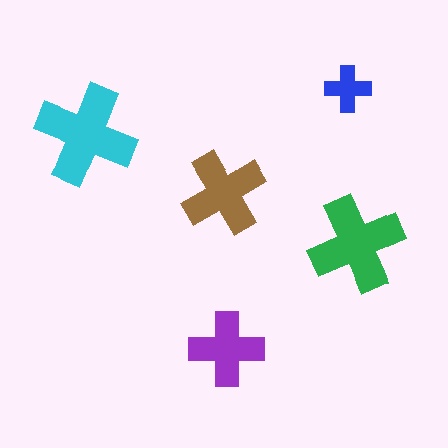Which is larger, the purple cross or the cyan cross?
The cyan one.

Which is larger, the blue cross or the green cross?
The green one.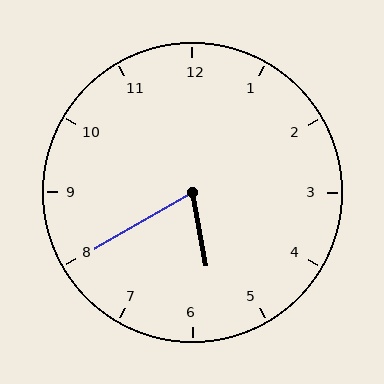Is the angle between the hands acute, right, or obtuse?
It is acute.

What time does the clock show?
5:40.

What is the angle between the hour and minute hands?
Approximately 70 degrees.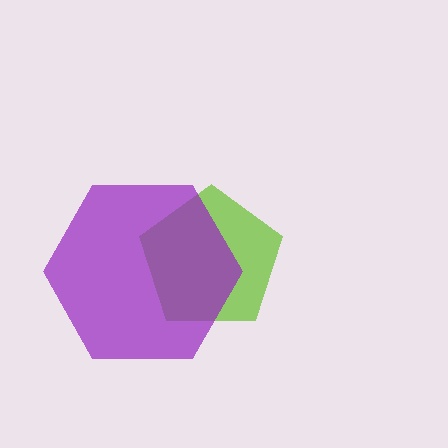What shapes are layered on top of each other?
The layered shapes are: a lime pentagon, a purple hexagon.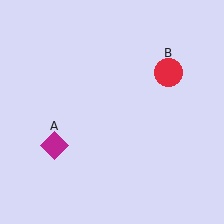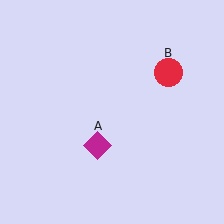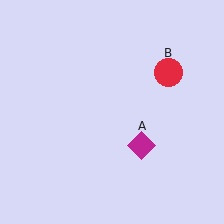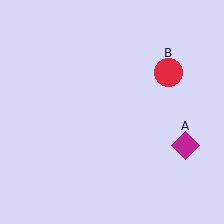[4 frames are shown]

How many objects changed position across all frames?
1 object changed position: magenta diamond (object A).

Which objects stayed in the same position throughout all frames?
Red circle (object B) remained stationary.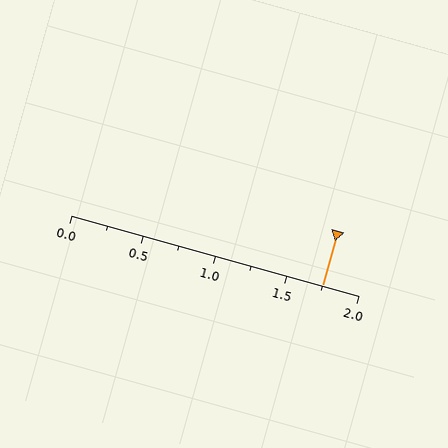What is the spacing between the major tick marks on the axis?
The major ticks are spaced 0.5 apart.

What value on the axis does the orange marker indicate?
The marker indicates approximately 1.75.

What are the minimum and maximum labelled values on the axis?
The axis runs from 0.0 to 2.0.